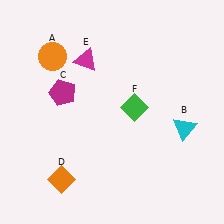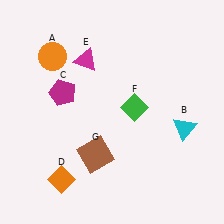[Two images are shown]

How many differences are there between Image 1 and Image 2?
There is 1 difference between the two images.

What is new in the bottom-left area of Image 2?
A brown square (G) was added in the bottom-left area of Image 2.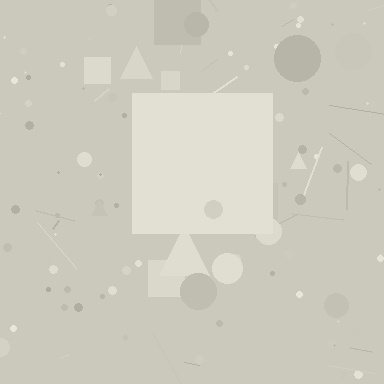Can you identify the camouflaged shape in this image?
The camouflaged shape is a square.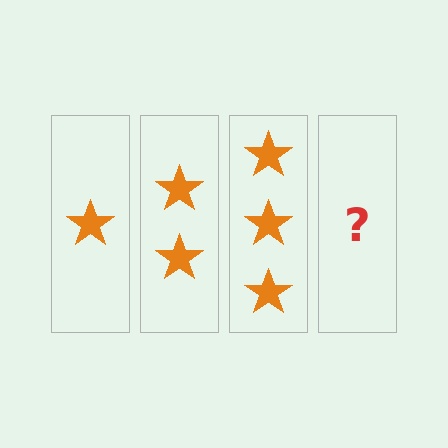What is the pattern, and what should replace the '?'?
The pattern is that each step adds one more star. The '?' should be 4 stars.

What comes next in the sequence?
The next element should be 4 stars.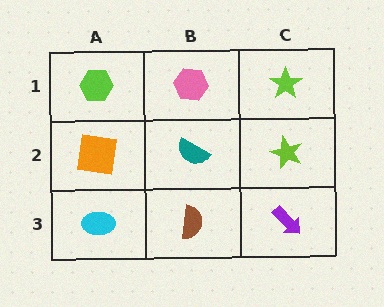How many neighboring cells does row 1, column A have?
2.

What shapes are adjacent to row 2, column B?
A pink hexagon (row 1, column B), a brown semicircle (row 3, column B), an orange square (row 2, column A), a lime star (row 2, column C).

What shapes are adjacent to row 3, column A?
An orange square (row 2, column A), a brown semicircle (row 3, column B).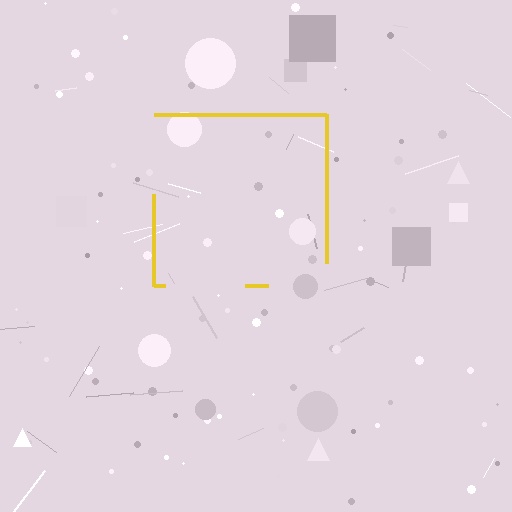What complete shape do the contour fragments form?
The contour fragments form a square.